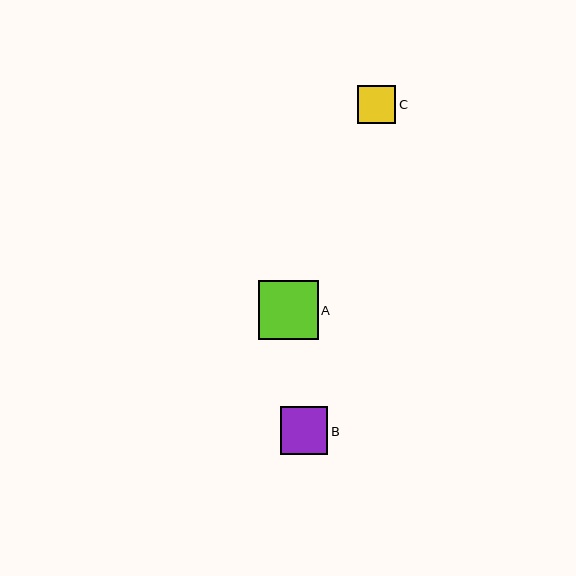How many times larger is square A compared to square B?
Square A is approximately 1.3 times the size of square B.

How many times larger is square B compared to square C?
Square B is approximately 1.2 times the size of square C.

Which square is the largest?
Square A is the largest with a size of approximately 59 pixels.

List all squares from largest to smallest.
From largest to smallest: A, B, C.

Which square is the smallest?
Square C is the smallest with a size of approximately 39 pixels.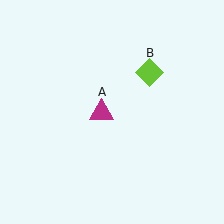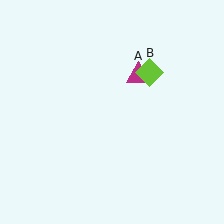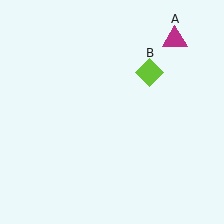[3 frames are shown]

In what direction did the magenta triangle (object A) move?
The magenta triangle (object A) moved up and to the right.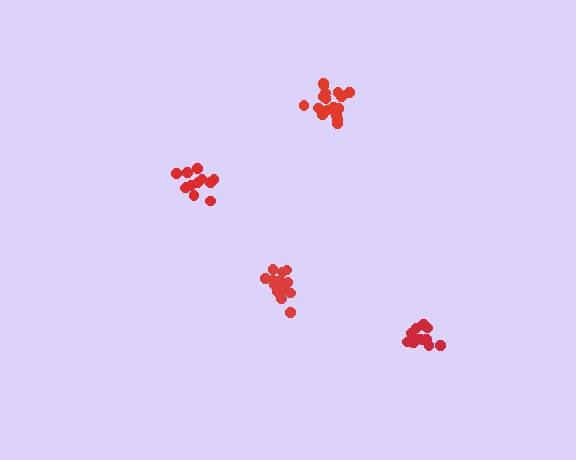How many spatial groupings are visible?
There are 4 spatial groupings.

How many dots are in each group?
Group 1: 12 dots, Group 2: 15 dots, Group 3: 13 dots, Group 4: 17 dots (57 total).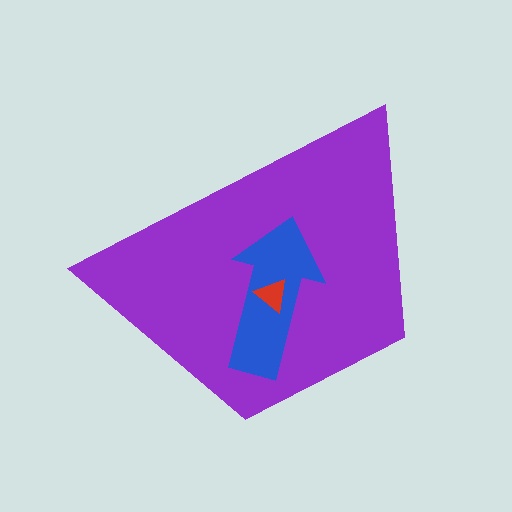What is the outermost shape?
The purple trapezoid.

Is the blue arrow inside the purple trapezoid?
Yes.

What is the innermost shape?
The red triangle.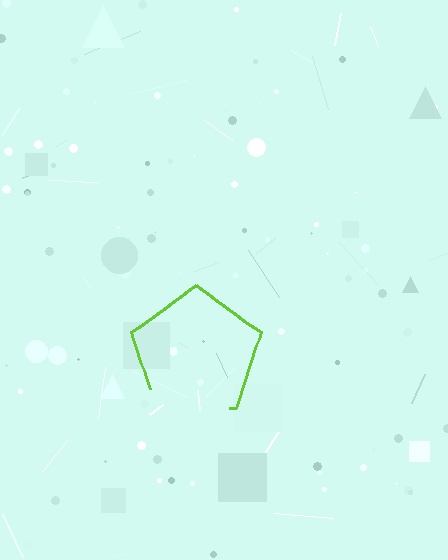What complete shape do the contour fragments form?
The contour fragments form a pentagon.